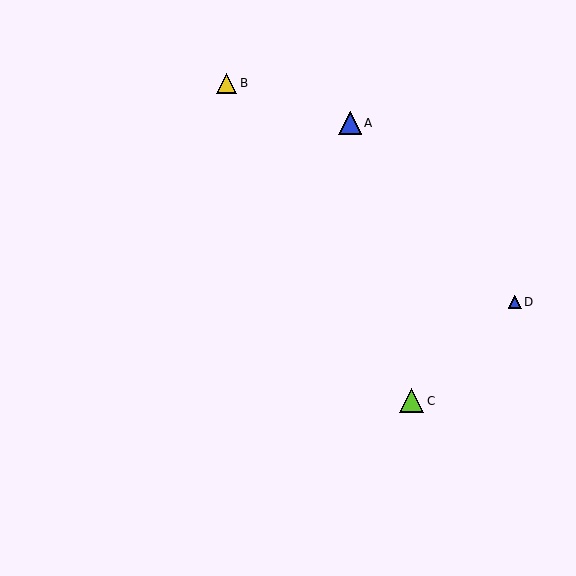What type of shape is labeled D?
Shape D is a blue triangle.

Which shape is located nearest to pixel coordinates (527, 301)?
The blue triangle (labeled D) at (515, 302) is nearest to that location.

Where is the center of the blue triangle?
The center of the blue triangle is at (350, 123).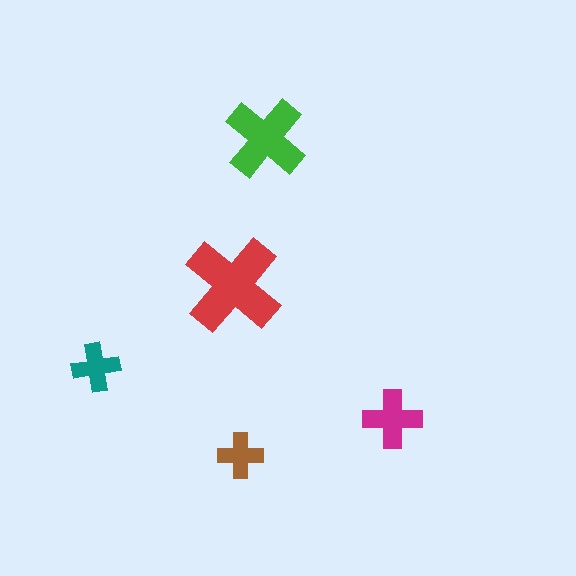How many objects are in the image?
There are 5 objects in the image.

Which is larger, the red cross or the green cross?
The red one.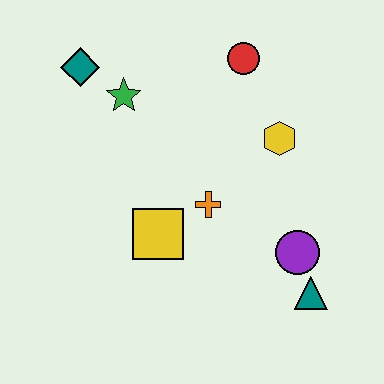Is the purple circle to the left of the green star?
No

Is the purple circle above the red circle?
No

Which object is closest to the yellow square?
The orange cross is closest to the yellow square.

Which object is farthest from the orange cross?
The teal diamond is farthest from the orange cross.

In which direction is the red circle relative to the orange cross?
The red circle is above the orange cross.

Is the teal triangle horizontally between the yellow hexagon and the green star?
No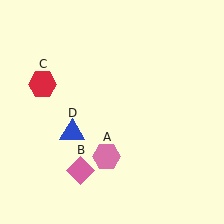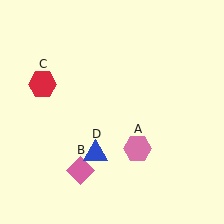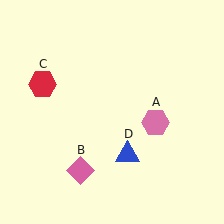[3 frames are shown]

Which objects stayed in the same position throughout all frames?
Pink diamond (object B) and red hexagon (object C) remained stationary.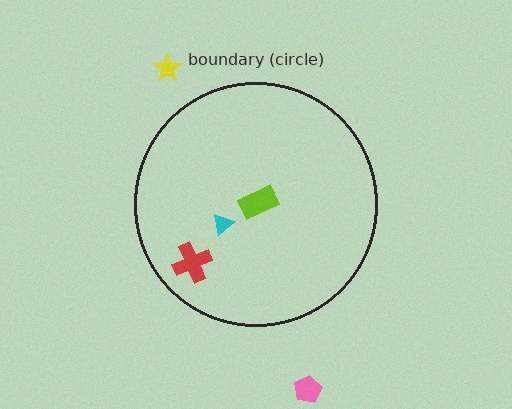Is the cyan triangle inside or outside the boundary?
Inside.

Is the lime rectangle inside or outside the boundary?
Inside.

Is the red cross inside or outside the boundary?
Inside.